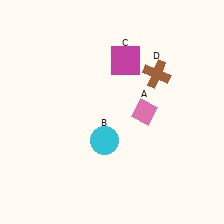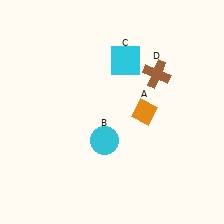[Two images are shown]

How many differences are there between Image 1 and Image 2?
There are 2 differences between the two images.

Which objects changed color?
A changed from pink to orange. C changed from magenta to cyan.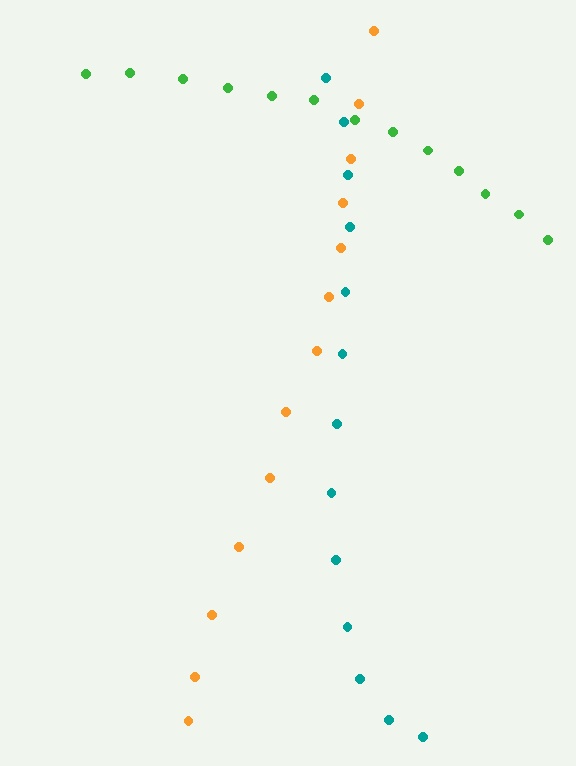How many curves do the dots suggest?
There are 3 distinct paths.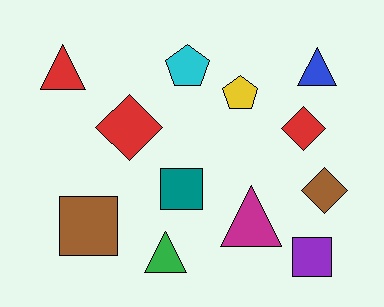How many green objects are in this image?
There is 1 green object.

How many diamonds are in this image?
There are 3 diamonds.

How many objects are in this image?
There are 12 objects.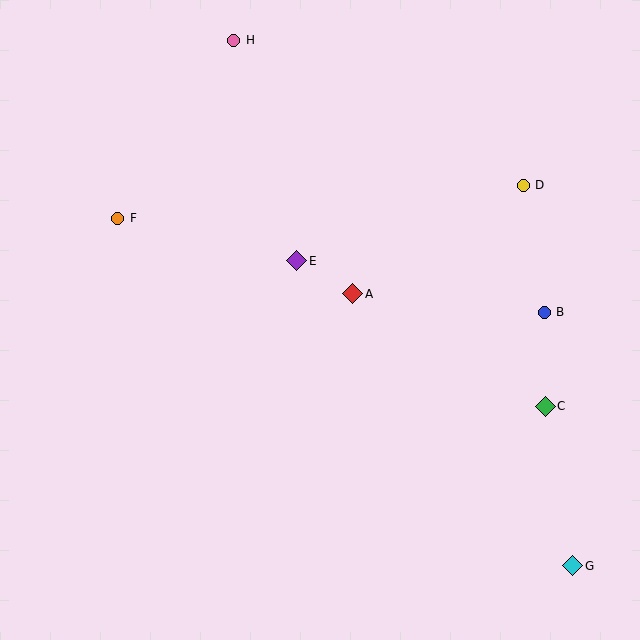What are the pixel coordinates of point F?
Point F is at (118, 218).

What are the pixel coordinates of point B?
Point B is at (544, 312).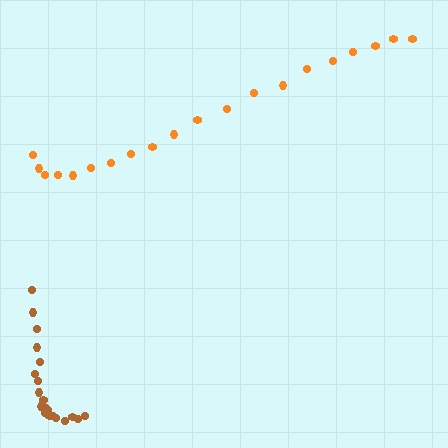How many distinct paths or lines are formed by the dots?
There are 2 distinct paths.